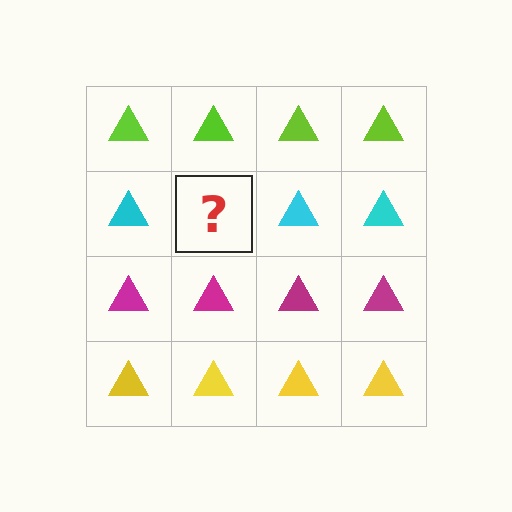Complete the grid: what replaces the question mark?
The question mark should be replaced with a cyan triangle.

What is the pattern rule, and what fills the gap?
The rule is that each row has a consistent color. The gap should be filled with a cyan triangle.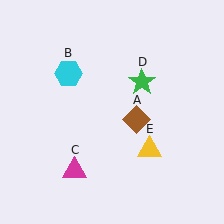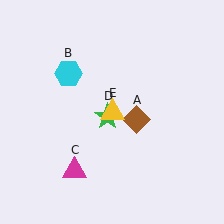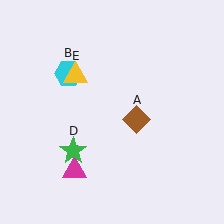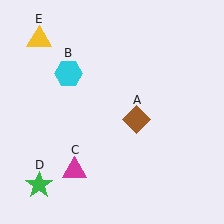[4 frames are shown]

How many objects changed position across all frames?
2 objects changed position: green star (object D), yellow triangle (object E).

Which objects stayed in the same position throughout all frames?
Brown diamond (object A) and cyan hexagon (object B) and magenta triangle (object C) remained stationary.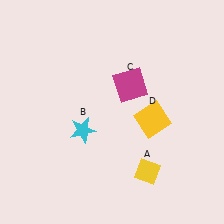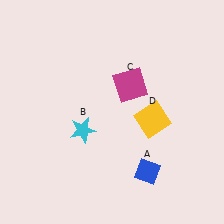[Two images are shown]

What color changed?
The diamond (A) changed from yellow in Image 1 to blue in Image 2.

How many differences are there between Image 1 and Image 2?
There is 1 difference between the two images.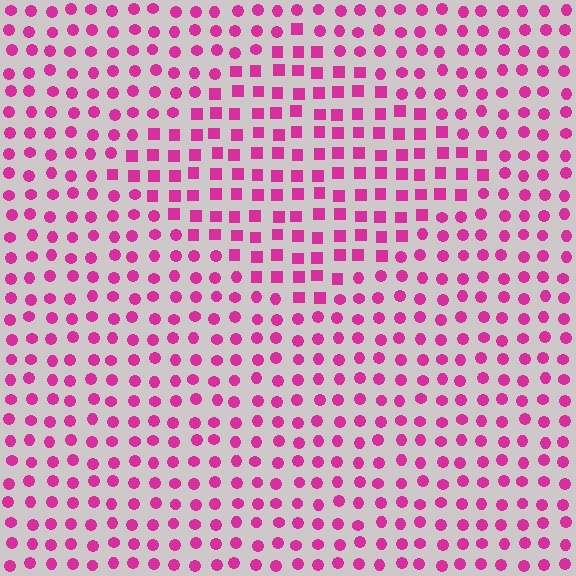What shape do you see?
I see a diamond.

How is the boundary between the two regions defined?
The boundary is defined by a change in element shape: squares inside vs. circles outside. All elements share the same color and spacing.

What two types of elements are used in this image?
The image uses squares inside the diamond region and circles outside it.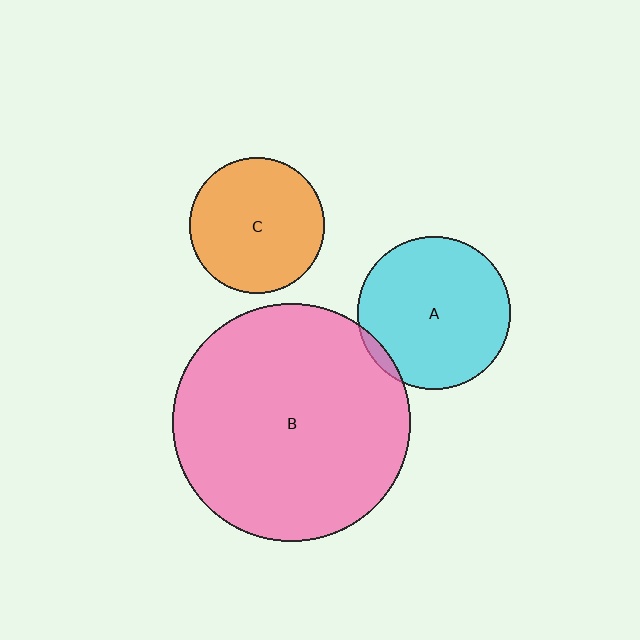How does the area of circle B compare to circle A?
Approximately 2.4 times.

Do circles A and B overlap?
Yes.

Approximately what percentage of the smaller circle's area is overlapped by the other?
Approximately 5%.